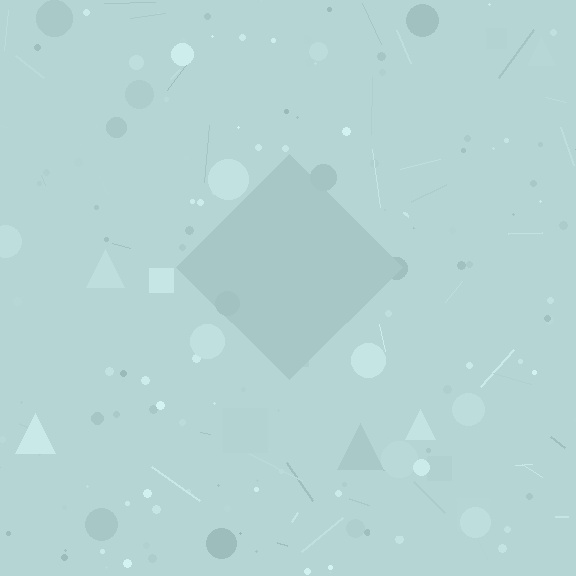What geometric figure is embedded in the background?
A diamond is embedded in the background.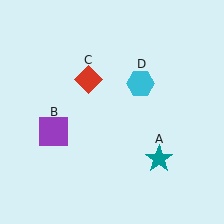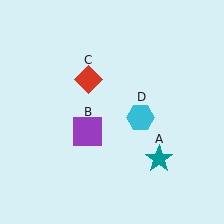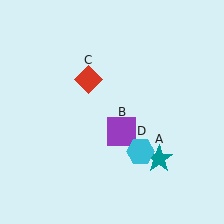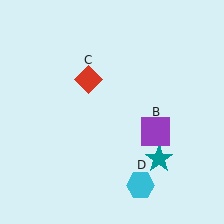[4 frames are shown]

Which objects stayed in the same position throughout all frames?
Teal star (object A) and red diamond (object C) remained stationary.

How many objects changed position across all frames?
2 objects changed position: purple square (object B), cyan hexagon (object D).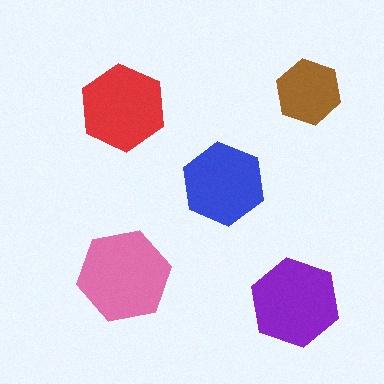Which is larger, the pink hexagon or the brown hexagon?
The pink one.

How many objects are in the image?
There are 5 objects in the image.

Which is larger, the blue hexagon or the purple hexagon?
The purple one.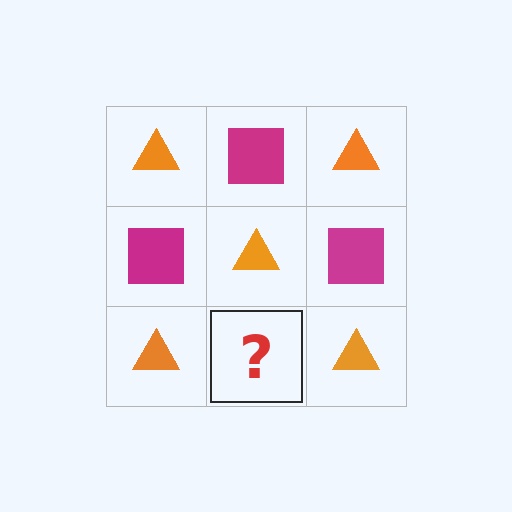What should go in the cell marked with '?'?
The missing cell should contain a magenta square.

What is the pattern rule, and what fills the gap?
The rule is that it alternates orange triangle and magenta square in a checkerboard pattern. The gap should be filled with a magenta square.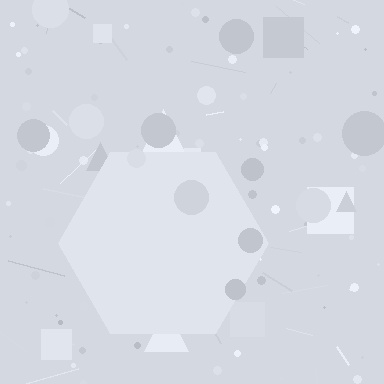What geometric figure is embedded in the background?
A hexagon is embedded in the background.